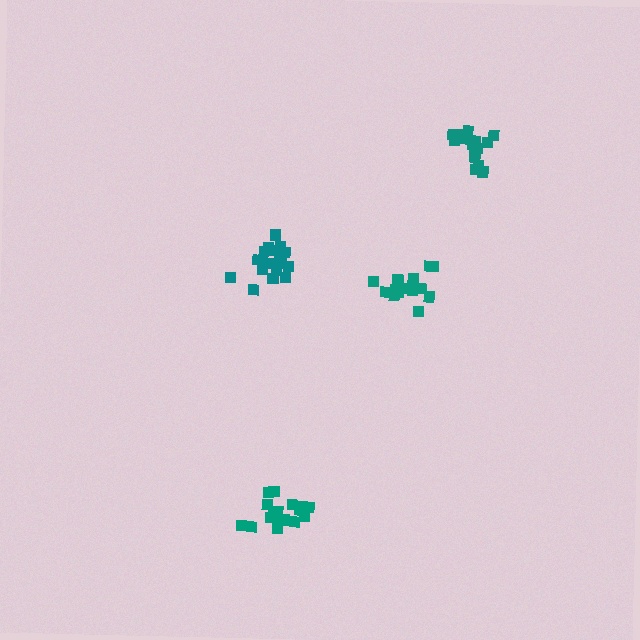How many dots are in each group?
Group 1: 18 dots, Group 2: 17 dots, Group 3: 18 dots, Group 4: 17 dots (70 total).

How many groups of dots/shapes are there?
There are 4 groups.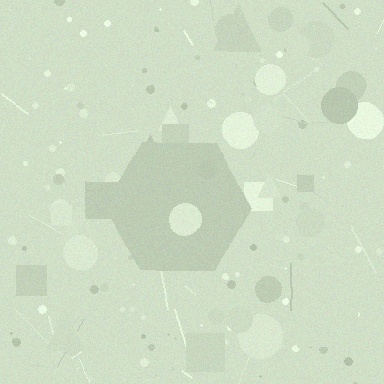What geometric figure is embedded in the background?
A hexagon is embedded in the background.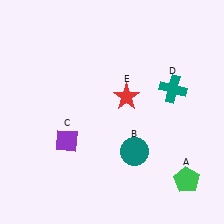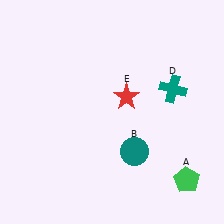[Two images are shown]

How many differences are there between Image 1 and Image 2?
There is 1 difference between the two images.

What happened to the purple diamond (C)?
The purple diamond (C) was removed in Image 2. It was in the bottom-left area of Image 1.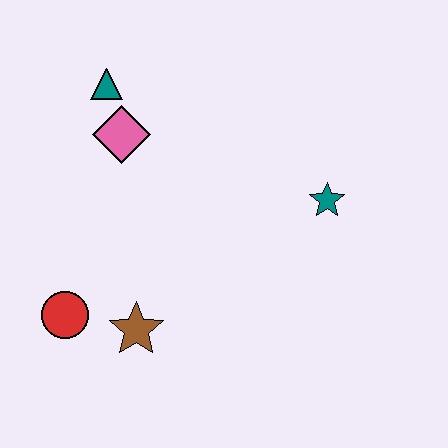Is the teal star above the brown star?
Yes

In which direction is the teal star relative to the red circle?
The teal star is to the right of the red circle.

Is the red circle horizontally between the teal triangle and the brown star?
No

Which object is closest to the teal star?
The pink diamond is closest to the teal star.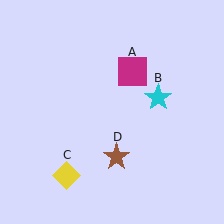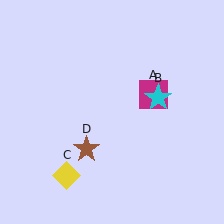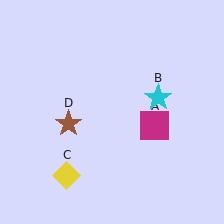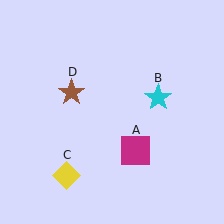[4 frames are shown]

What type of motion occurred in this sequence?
The magenta square (object A), brown star (object D) rotated clockwise around the center of the scene.